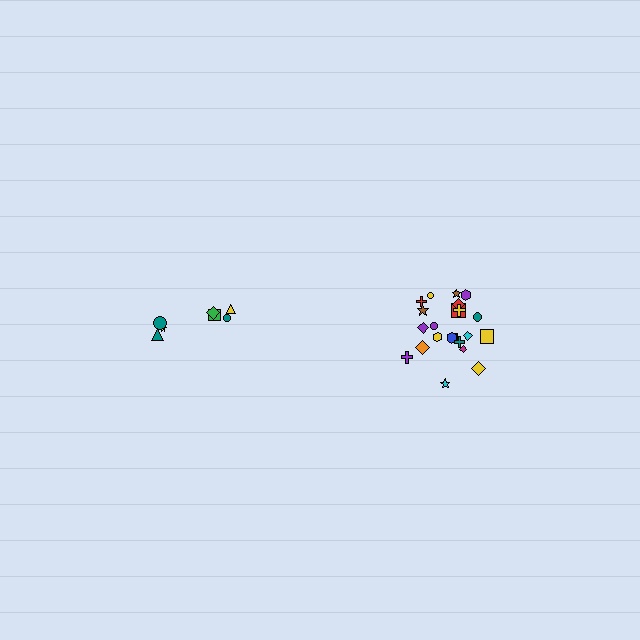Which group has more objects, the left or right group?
The right group.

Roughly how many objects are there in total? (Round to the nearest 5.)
Roughly 30 objects in total.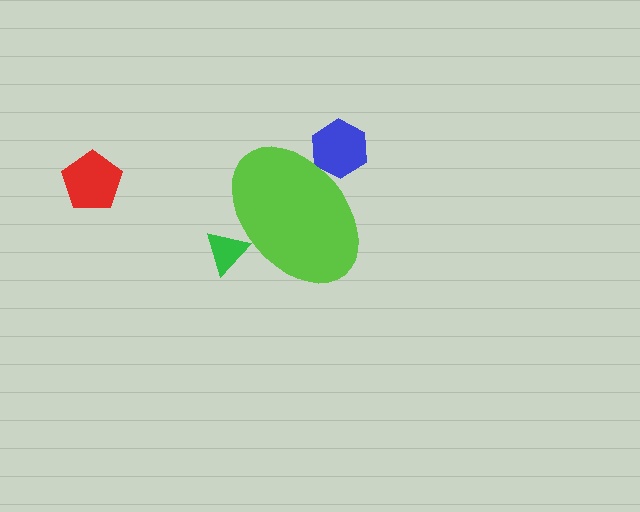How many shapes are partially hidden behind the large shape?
2 shapes are partially hidden.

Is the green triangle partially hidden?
Yes, the green triangle is partially hidden behind the lime ellipse.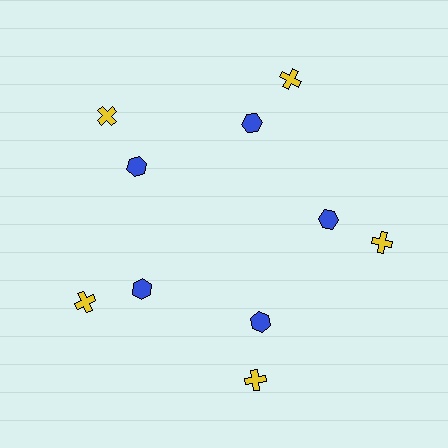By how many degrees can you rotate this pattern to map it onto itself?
The pattern maps onto itself every 72 degrees of rotation.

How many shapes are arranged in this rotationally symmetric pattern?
There are 10 shapes, arranged in 5 groups of 2.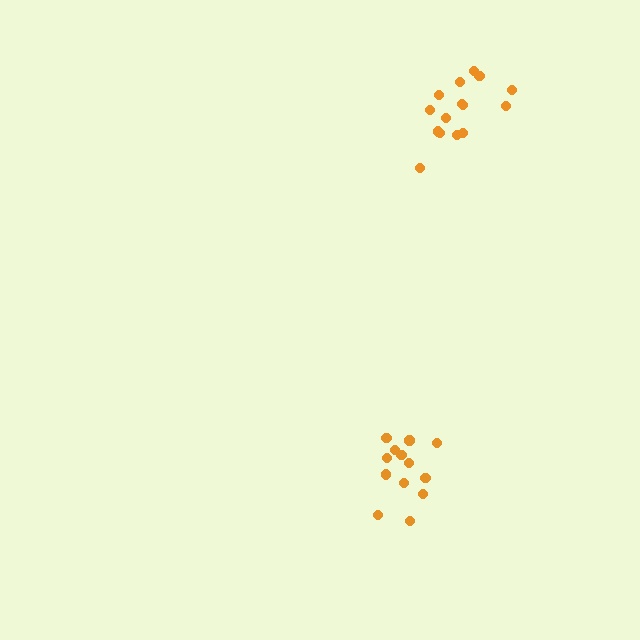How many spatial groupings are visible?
There are 2 spatial groupings.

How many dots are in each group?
Group 1: 13 dots, Group 2: 15 dots (28 total).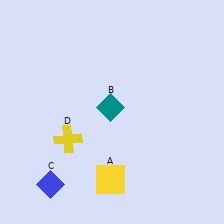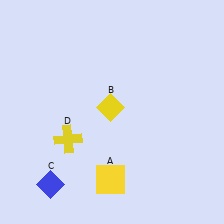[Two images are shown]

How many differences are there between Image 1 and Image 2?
There is 1 difference between the two images.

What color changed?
The diamond (B) changed from teal in Image 1 to yellow in Image 2.